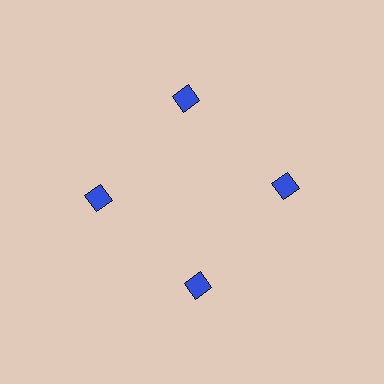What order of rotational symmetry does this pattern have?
This pattern has 4-fold rotational symmetry.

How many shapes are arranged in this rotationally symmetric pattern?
There are 4 shapes, arranged in 4 groups of 1.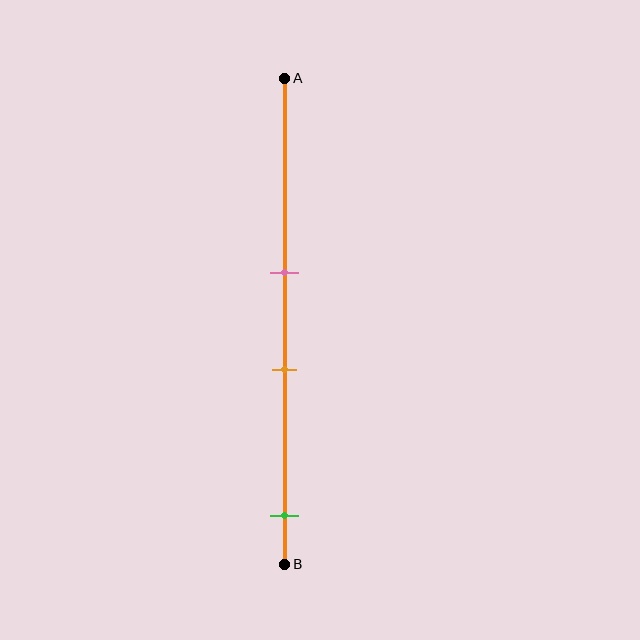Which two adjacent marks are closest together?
The pink and orange marks are the closest adjacent pair.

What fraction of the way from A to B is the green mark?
The green mark is approximately 90% (0.9) of the way from A to B.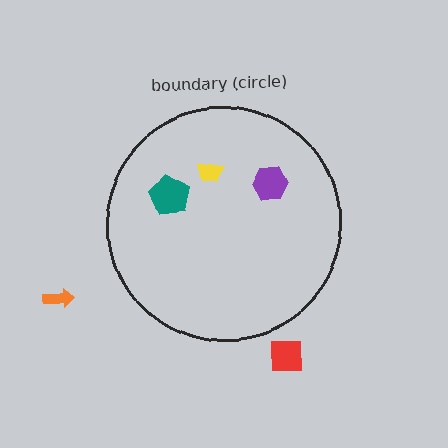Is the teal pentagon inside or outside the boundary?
Inside.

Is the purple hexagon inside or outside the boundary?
Inside.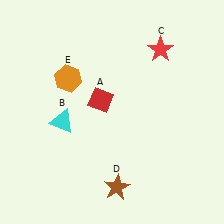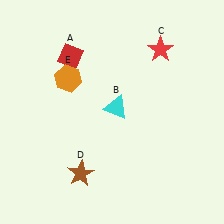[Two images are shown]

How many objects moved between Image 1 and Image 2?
3 objects moved between the two images.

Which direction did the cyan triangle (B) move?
The cyan triangle (B) moved right.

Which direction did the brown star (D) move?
The brown star (D) moved left.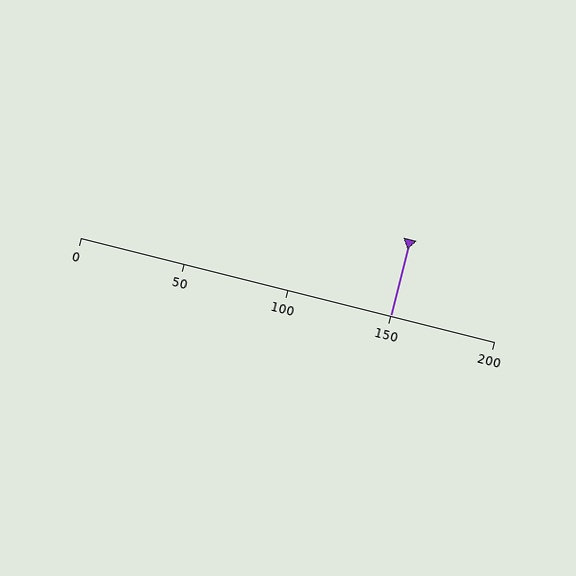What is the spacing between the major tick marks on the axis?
The major ticks are spaced 50 apart.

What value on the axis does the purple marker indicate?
The marker indicates approximately 150.